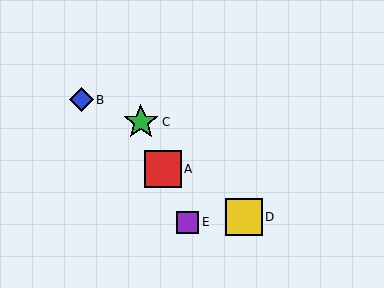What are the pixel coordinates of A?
Object A is at (163, 169).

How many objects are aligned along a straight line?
3 objects (A, C, E) are aligned along a straight line.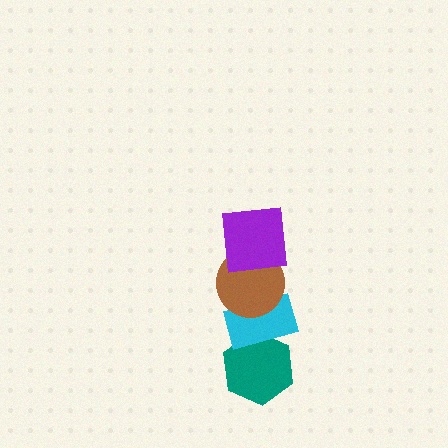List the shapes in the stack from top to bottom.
From top to bottom: the purple square, the brown circle, the cyan rectangle, the teal hexagon.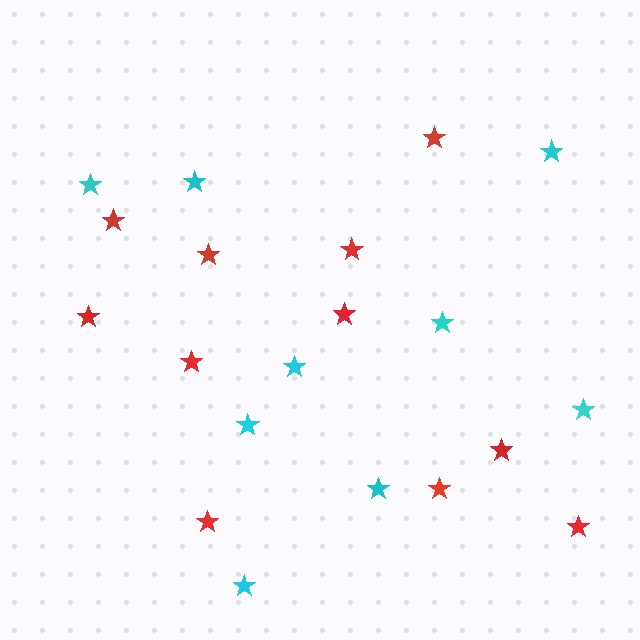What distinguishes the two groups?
There are 2 groups: one group of red stars (11) and one group of cyan stars (9).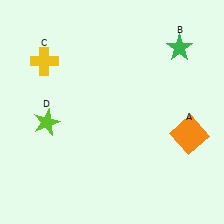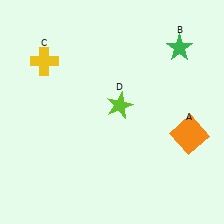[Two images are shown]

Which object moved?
The lime star (D) moved right.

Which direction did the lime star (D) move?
The lime star (D) moved right.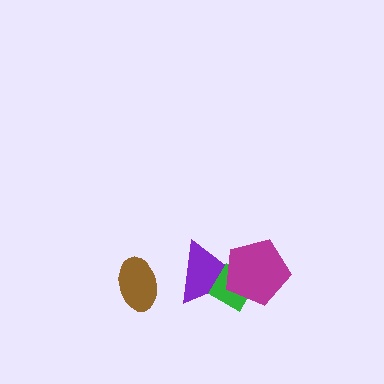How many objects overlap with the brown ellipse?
0 objects overlap with the brown ellipse.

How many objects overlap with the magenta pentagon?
2 objects overlap with the magenta pentagon.